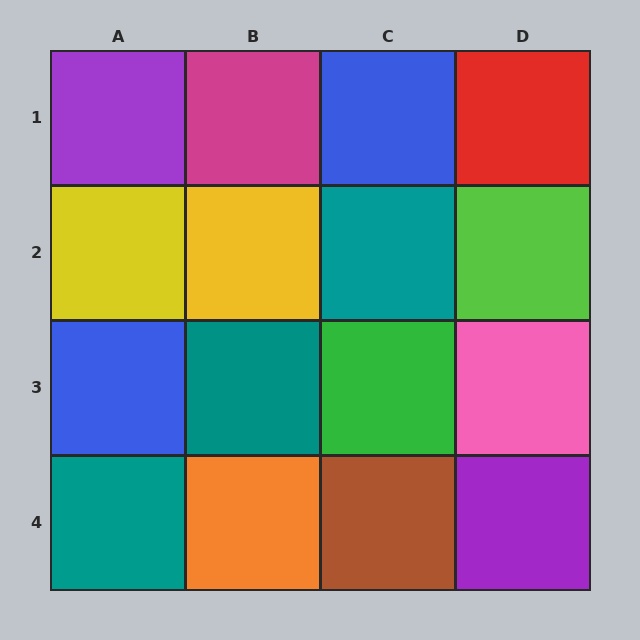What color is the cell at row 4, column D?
Purple.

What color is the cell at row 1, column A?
Purple.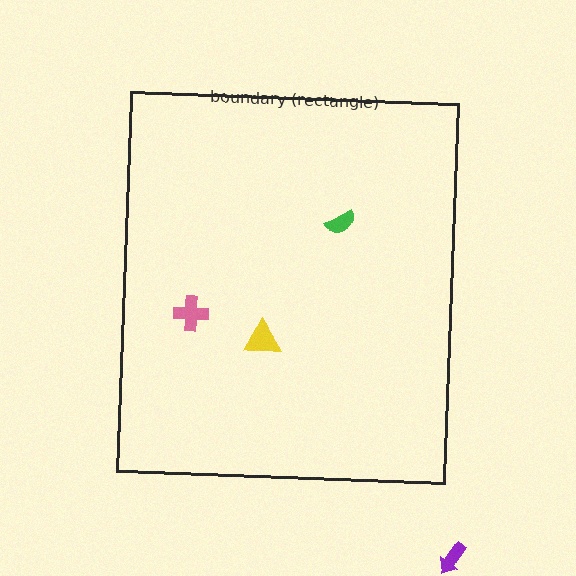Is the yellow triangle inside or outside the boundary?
Inside.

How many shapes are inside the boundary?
3 inside, 1 outside.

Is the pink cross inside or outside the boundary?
Inside.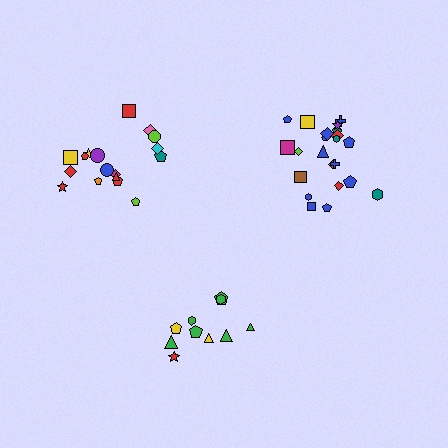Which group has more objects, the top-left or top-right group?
The top-right group.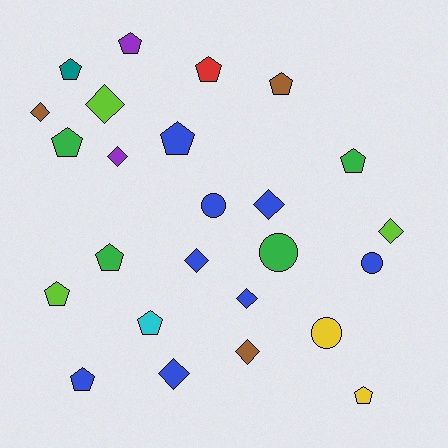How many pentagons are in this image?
There are 12 pentagons.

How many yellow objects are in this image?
There are 2 yellow objects.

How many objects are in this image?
There are 25 objects.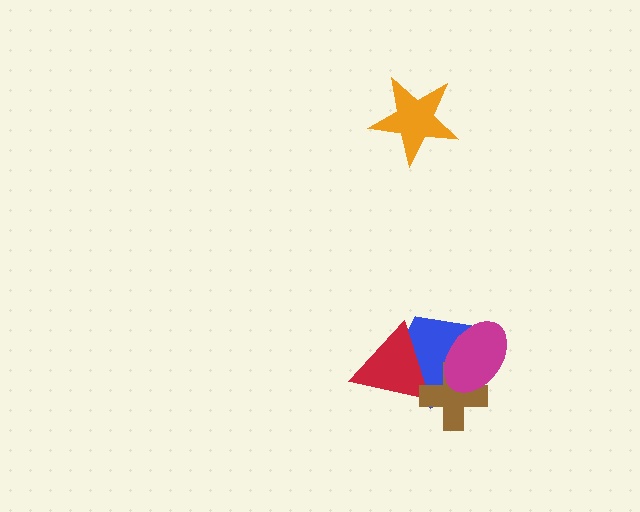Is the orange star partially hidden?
No, no other shape covers it.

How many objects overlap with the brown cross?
3 objects overlap with the brown cross.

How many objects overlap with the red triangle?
2 objects overlap with the red triangle.